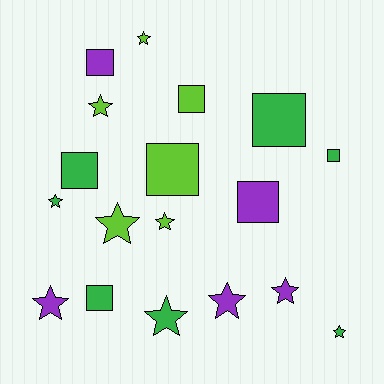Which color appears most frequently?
Green, with 7 objects.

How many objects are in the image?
There are 18 objects.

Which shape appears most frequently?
Star, with 10 objects.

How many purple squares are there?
There are 2 purple squares.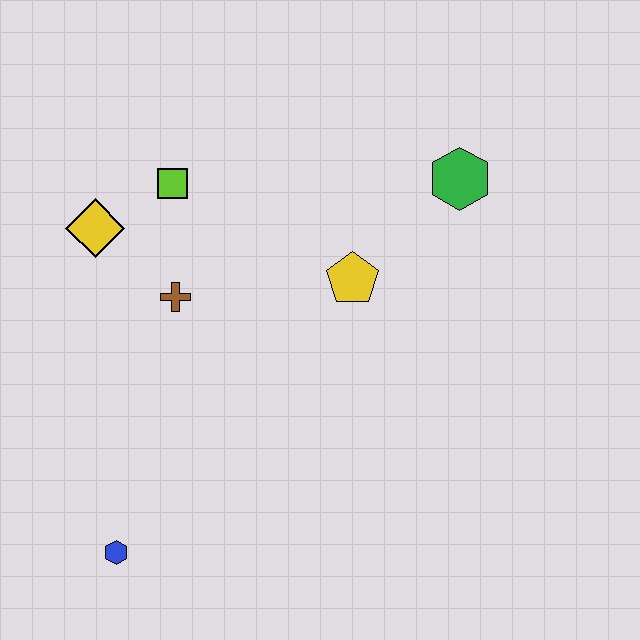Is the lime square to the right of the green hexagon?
No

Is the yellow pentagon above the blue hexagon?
Yes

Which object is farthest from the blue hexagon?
The green hexagon is farthest from the blue hexagon.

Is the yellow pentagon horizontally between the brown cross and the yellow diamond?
No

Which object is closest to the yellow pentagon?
The green hexagon is closest to the yellow pentagon.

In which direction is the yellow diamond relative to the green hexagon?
The yellow diamond is to the left of the green hexagon.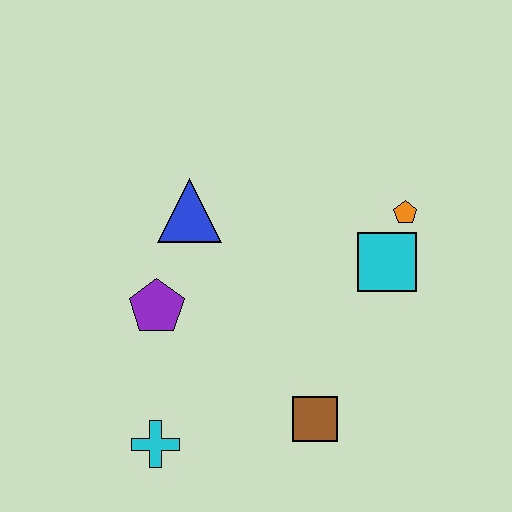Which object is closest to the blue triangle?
The purple pentagon is closest to the blue triangle.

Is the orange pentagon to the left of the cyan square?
No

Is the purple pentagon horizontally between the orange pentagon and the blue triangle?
No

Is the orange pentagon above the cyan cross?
Yes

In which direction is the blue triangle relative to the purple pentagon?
The blue triangle is above the purple pentagon.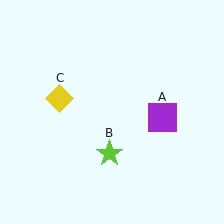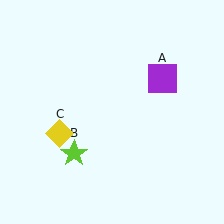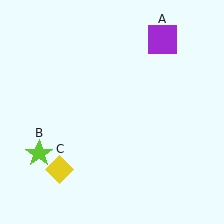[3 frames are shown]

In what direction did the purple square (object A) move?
The purple square (object A) moved up.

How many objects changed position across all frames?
3 objects changed position: purple square (object A), lime star (object B), yellow diamond (object C).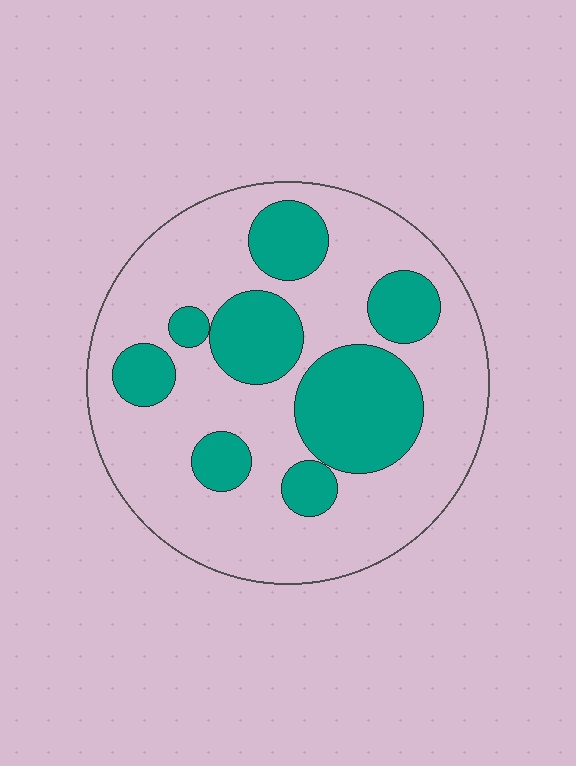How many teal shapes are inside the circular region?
8.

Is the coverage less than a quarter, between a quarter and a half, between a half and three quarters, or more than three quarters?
Between a quarter and a half.